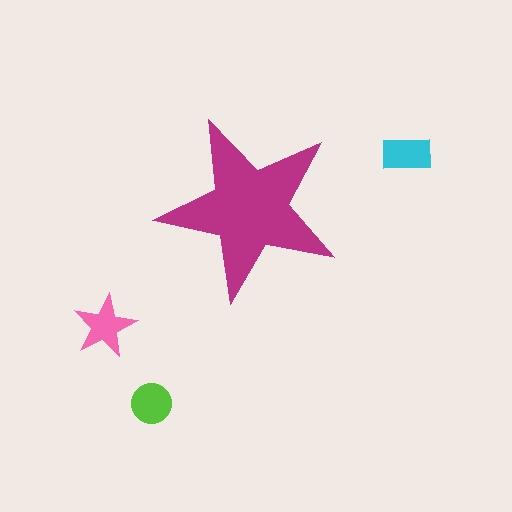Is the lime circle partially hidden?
No, the lime circle is fully visible.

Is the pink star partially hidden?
No, the pink star is fully visible.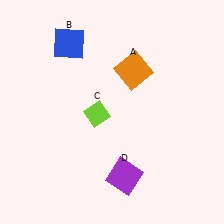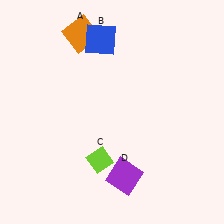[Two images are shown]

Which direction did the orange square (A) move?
The orange square (A) moved left.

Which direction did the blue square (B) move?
The blue square (B) moved right.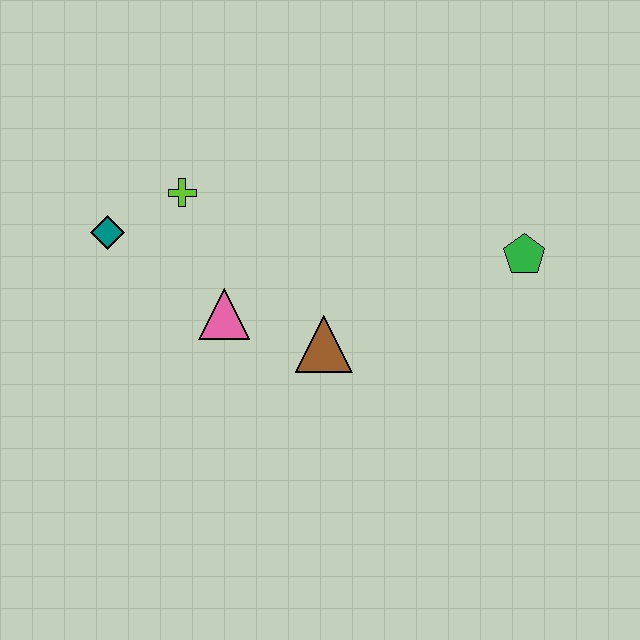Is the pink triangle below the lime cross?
Yes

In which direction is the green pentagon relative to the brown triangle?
The green pentagon is to the right of the brown triangle.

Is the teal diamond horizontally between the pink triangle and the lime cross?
No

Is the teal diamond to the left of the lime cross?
Yes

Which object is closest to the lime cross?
The teal diamond is closest to the lime cross.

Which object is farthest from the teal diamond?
The green pentagon is farthest from the teal diamond.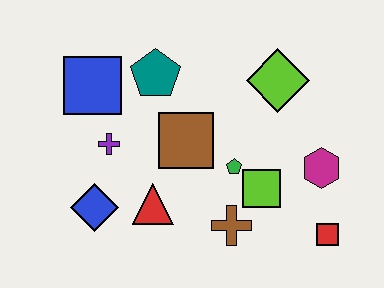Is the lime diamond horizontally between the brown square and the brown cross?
No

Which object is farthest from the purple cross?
The red square is farthest from the purple cross.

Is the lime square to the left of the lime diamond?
Yes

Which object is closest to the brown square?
The green pentagon is closest to the brown square.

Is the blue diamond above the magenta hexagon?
No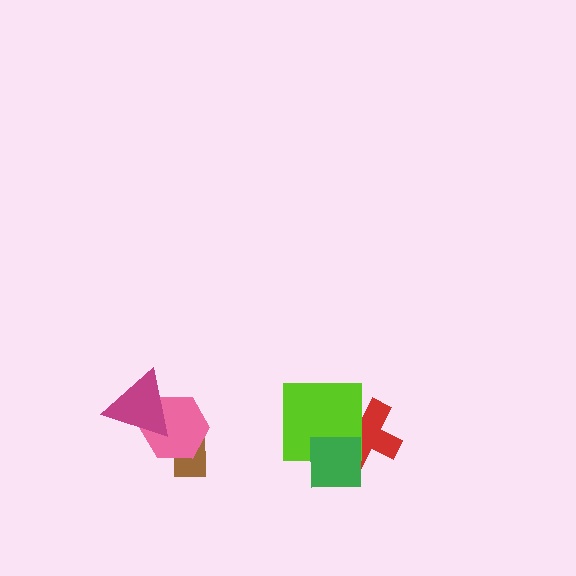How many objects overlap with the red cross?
2 objects overlap with the red cross.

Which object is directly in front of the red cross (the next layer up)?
The lime square is directly in front of the red cross.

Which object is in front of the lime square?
The green square is in front of the lime square.